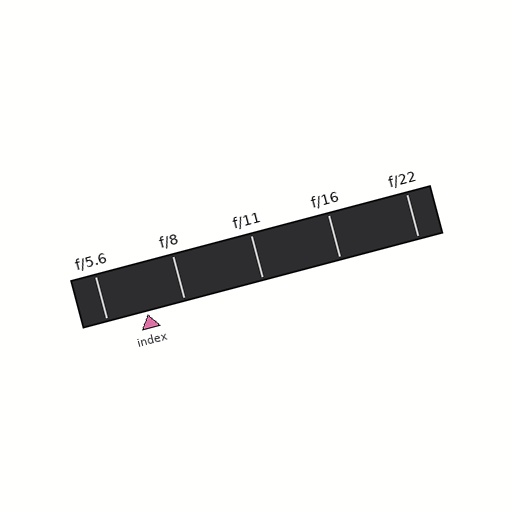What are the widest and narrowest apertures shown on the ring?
The widest aperture shown is f/5.6 and the narrowest is f/22.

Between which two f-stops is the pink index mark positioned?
The index mark is between f/5.6 and f/8.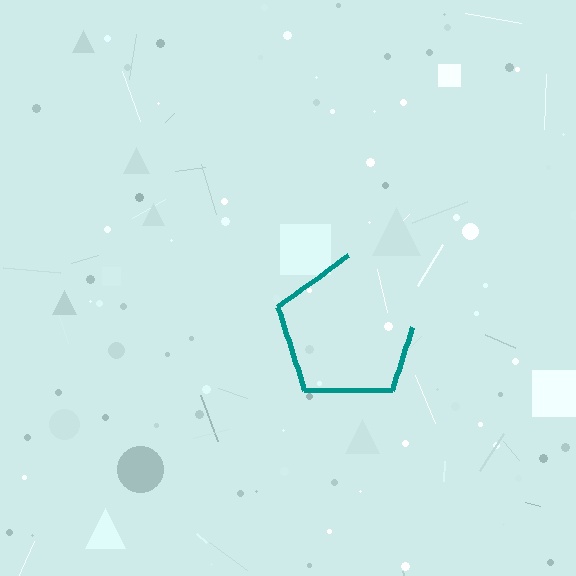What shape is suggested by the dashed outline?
The dashed outline suggests a pentagon.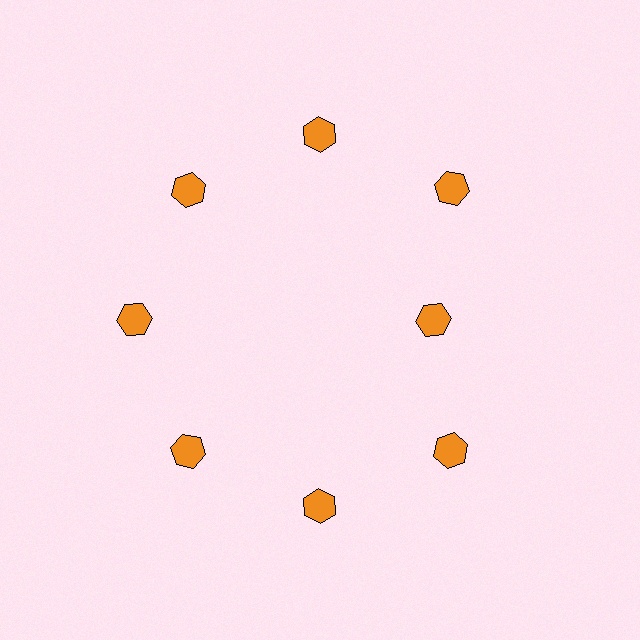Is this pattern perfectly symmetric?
No. The 8 orange hexagons are arranged in a ring, but one element near the 3 o'clock position is pulled inward toward the center, breaking the 8-fold rotational symmetry.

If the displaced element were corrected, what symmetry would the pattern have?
It would have 8-fold rotational symmetry — the pattern would map onto itself every 45 degrees.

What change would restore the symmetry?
The symmetry would be restored by moving it outward, back onto the ring so that all 8 hexagons sit at equal angles and equal distance from the center.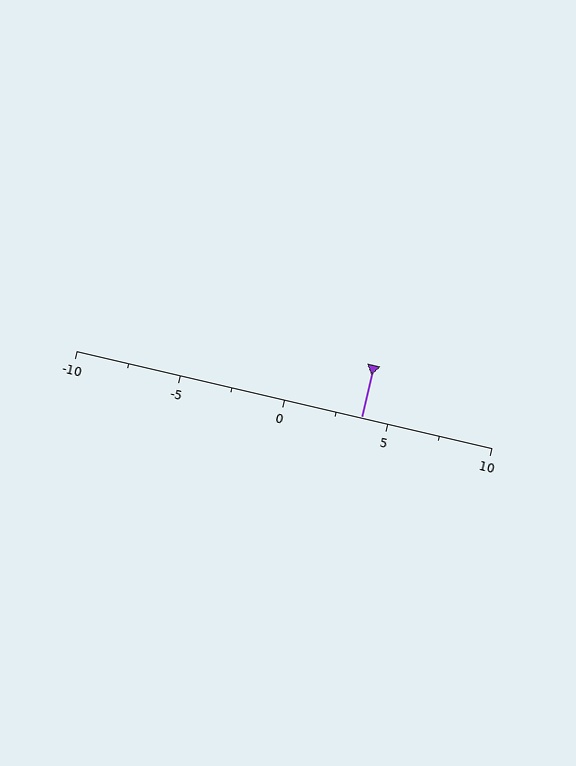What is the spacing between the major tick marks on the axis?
The major ticks are spaced 5 apart.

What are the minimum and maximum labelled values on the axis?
The axis runs from -10 to 10.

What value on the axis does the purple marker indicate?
The marker indicates approximately 3.8.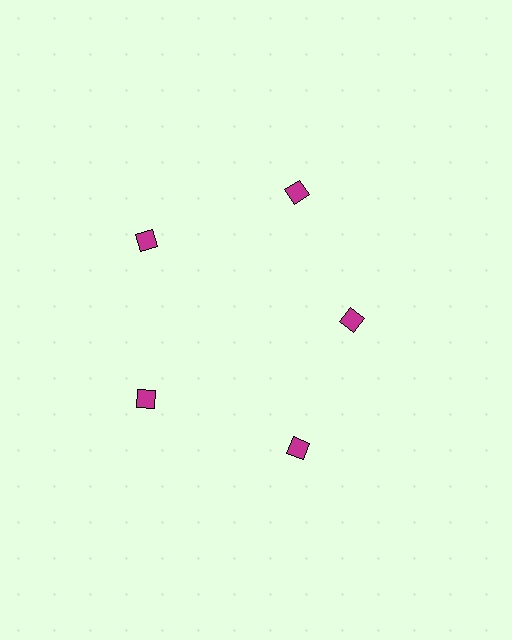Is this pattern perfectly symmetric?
No. The 5 magenta diamonds are arranged in a ring, but one element near the 3 o'clock position is pulled inward toward the center, breaking the 5-fold rotational symmetry.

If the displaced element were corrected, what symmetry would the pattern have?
It would have 5-fold rotational symmetry — the pattern would map onto itself every 72 degrees.